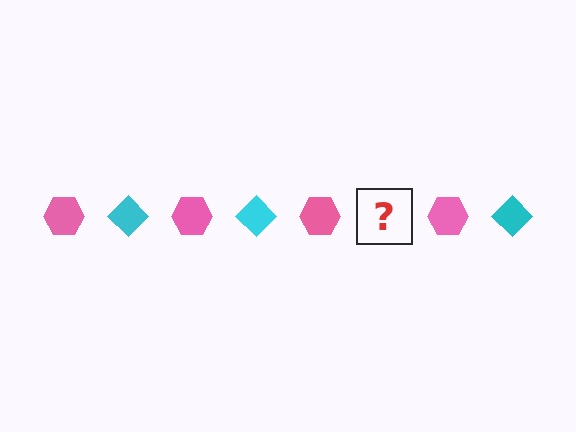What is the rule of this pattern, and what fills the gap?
The rule is that the pattern alternates between pink hexagon and cyan diamond. The gap should be filled with a cyan diamond.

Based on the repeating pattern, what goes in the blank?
The blank should be a cyan diamond.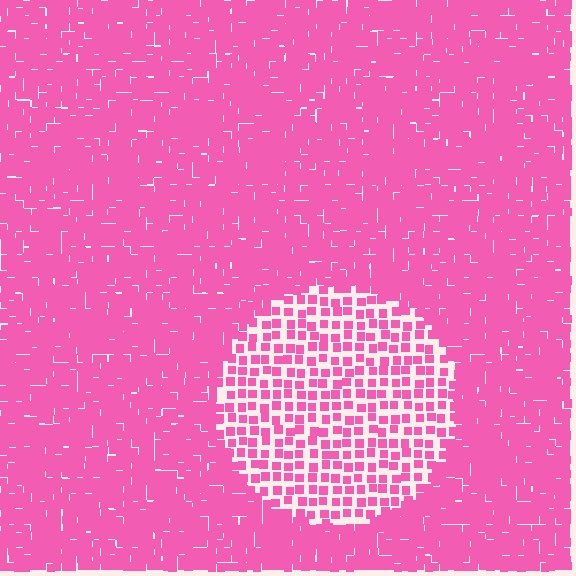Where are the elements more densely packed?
The elements are more densely packed outside the circle boundary.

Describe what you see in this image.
The image contains small pink elements arranged at two different densities. A circle-shaped region is visible where the elements are less densely packed than the surrounding area.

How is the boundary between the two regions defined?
The boundary is defined by a change in element density (approximately 2.3x ratio). All elements are the same color, size, and shape.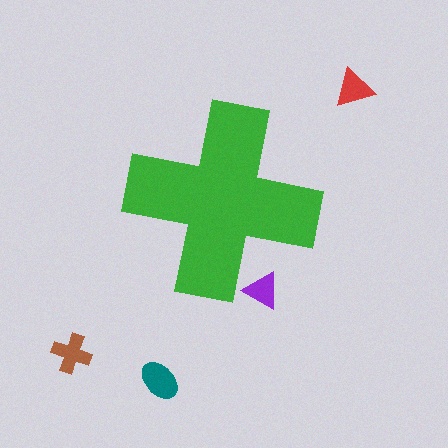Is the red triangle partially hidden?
No, the red triangle is fully visible.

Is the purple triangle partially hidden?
Yes, the purple triangle is partially hidden behind the green cross.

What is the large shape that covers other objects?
A green cross.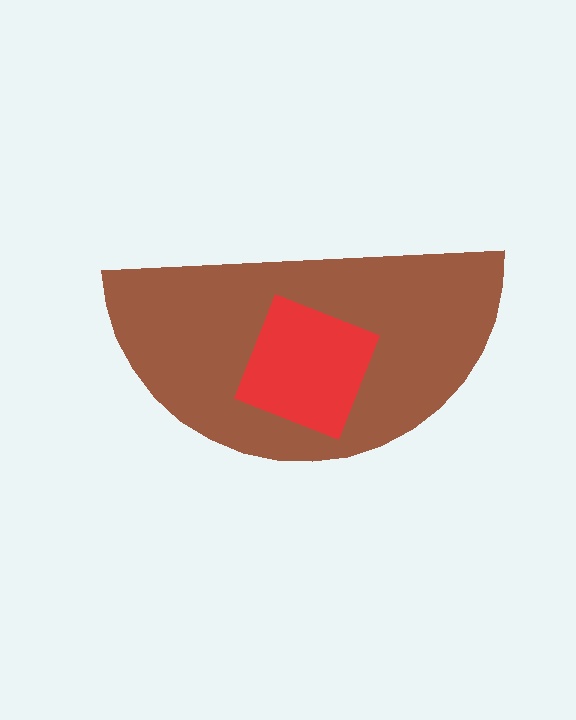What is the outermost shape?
The brown semicircle.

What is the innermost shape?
The red square.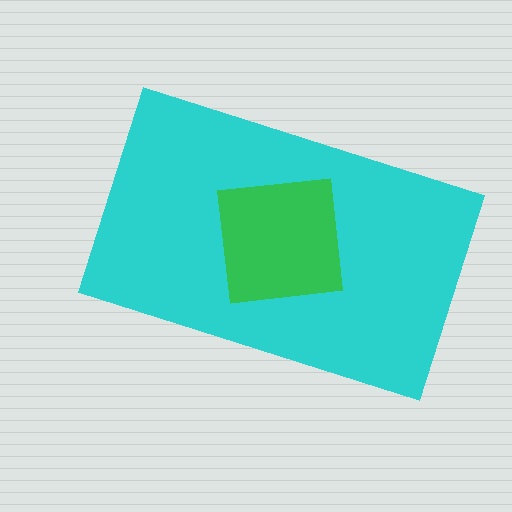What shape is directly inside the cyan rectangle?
The green square.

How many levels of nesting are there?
2.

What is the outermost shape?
The cyan rectangle.